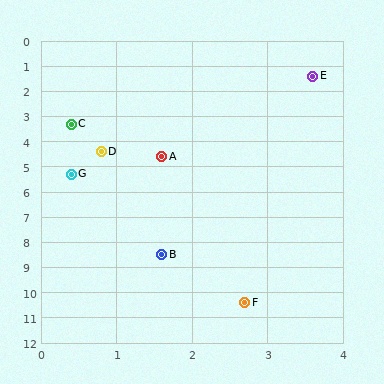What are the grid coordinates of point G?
Point G is at approximately (0.4, 5.3).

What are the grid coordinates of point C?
Point C is at approximately (0.4, 3.3).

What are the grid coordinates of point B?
Point B is at approximately (1.6, 8.5).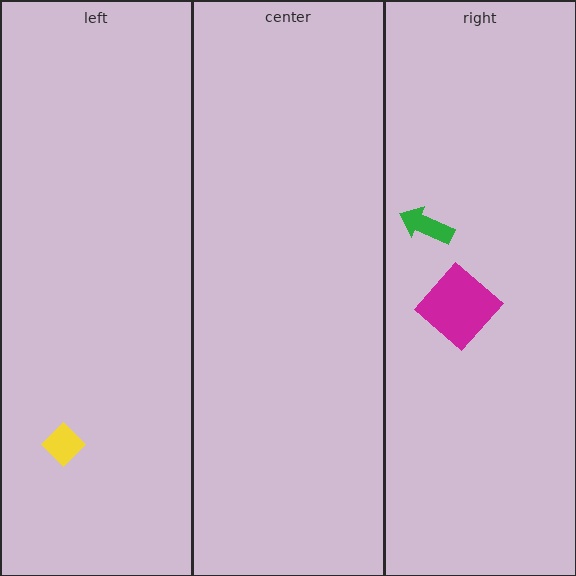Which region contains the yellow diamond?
The left region.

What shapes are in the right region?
The magenta diamond, the green arrow.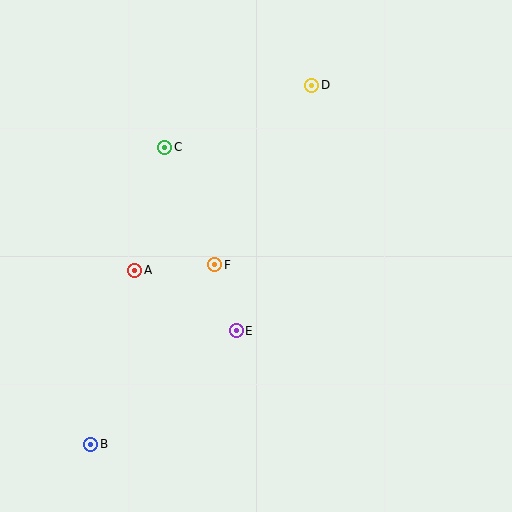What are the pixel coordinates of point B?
Point B is at (91, 444).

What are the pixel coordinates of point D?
Point D is at (312, 85).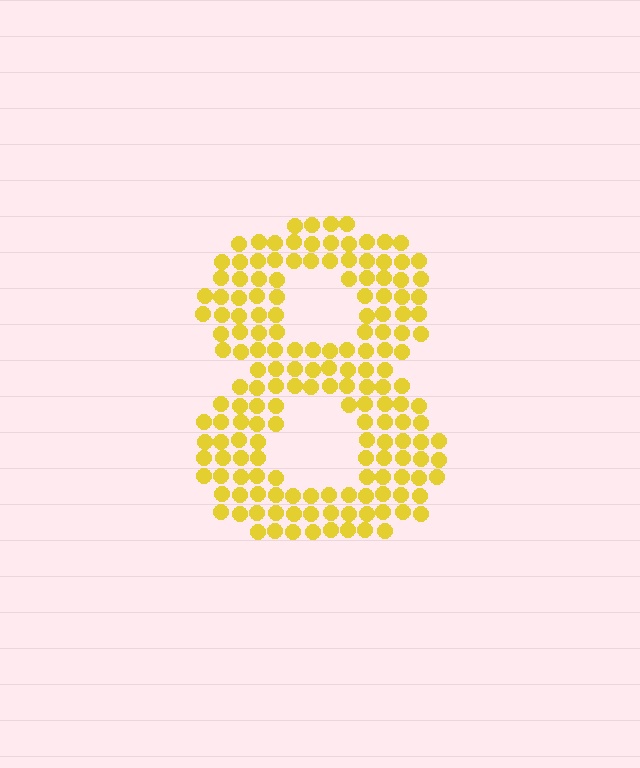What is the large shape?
The large shape is the digit 8.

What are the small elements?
The small elements are circles.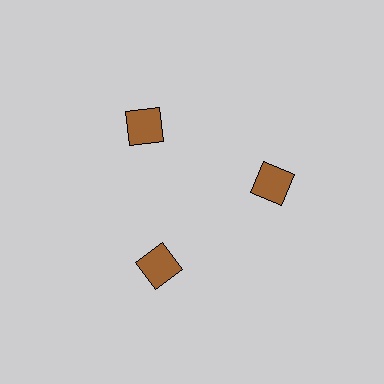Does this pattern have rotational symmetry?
Yes, this pattern has 3-fold rotational symmetry. It looks the same after rotating 120 degrees around the center.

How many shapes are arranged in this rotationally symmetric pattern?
There are 3 shapes, arranged in 3 groups of 1.